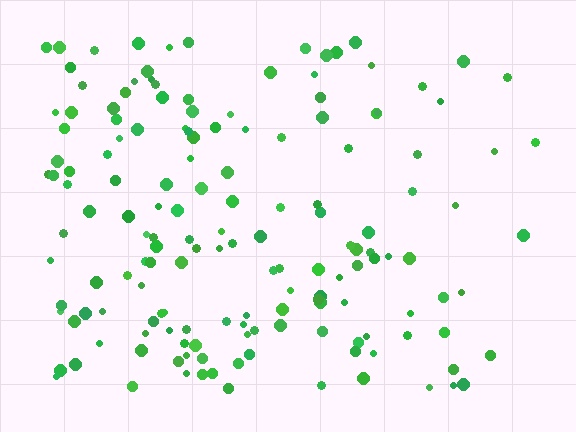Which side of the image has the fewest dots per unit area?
The right.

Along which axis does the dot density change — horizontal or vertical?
Horizontal.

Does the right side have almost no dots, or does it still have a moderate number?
Still a moderate number, just noticeably fewer than the left.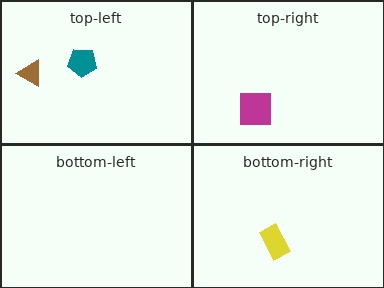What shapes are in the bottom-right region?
The yellow rectangle.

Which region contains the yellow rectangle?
The bottom-right region.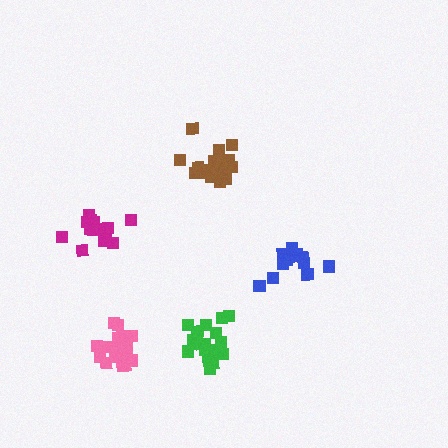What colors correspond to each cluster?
The clusters are colored: blue, brown, magenta, green, pink.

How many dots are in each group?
Group 1: 14 dots, Group 2: 19 dots, Group 3: 15 dots, Group 4: 20 dots, Group 5: 20 dots (88 total).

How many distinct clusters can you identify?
There are 5 distinct clusters.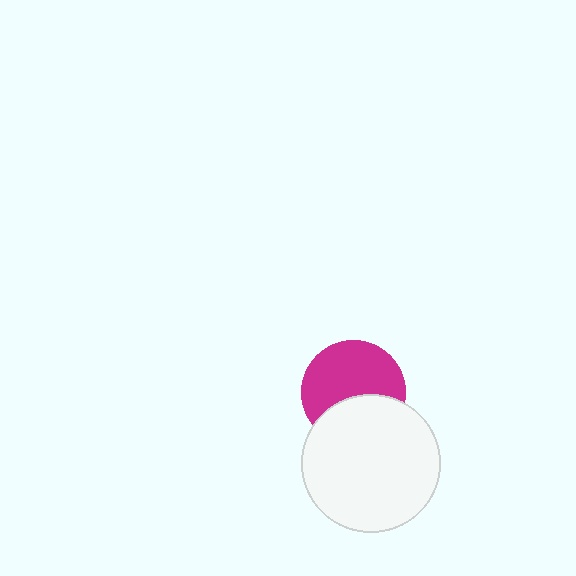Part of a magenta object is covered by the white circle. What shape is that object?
It is a circle.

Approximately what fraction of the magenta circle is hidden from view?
Roughly 38% of the magenta circle is hidden behind the white circle.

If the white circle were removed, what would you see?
You would see the complete magenta circle.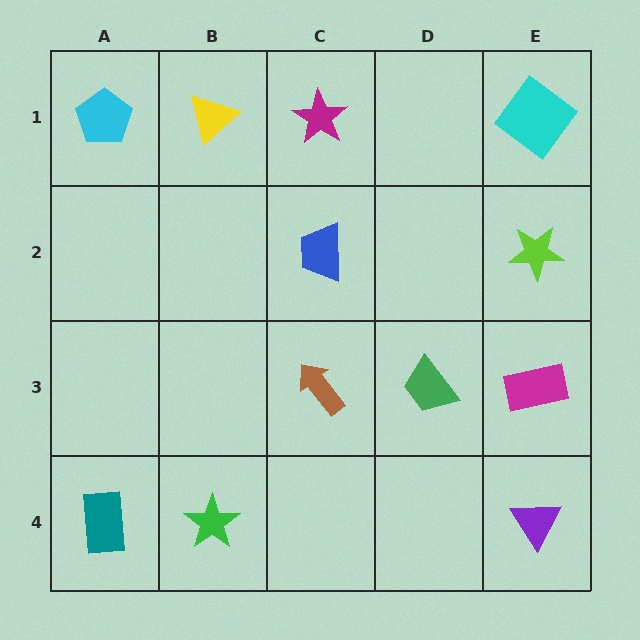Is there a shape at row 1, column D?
No, that cell is empty.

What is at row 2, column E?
A lime star.